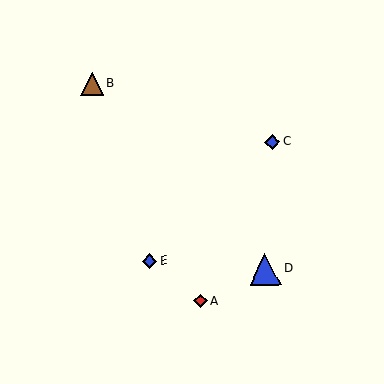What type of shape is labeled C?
Shape C is a blue diamond.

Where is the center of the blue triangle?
The center of the blue triangle is at (265, 269).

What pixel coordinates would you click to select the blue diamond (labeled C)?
Click at (272, 142) to select the blue diamond C.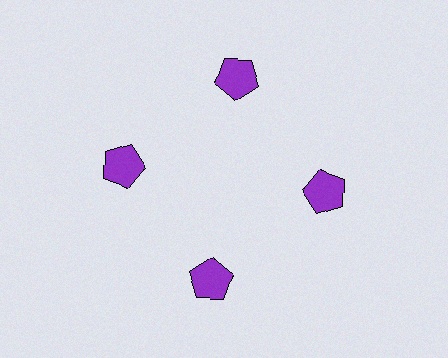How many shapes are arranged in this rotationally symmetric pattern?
There are 4 shapes, arranged in 4 groups of 1.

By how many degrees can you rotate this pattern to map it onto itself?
The pattern maps onto itself every 90 degrees of rotation.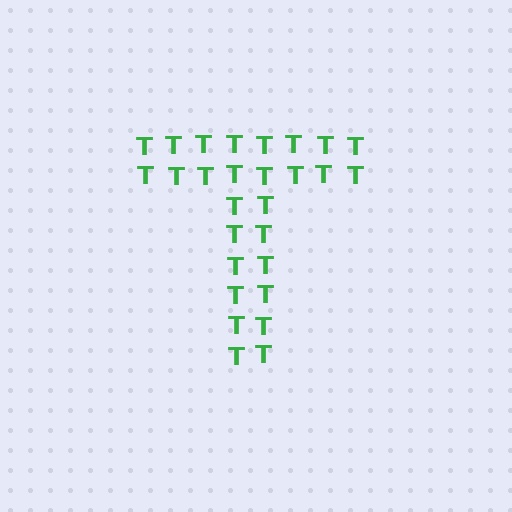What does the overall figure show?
The overall figure shows the letter T.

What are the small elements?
The small elements are letter T's.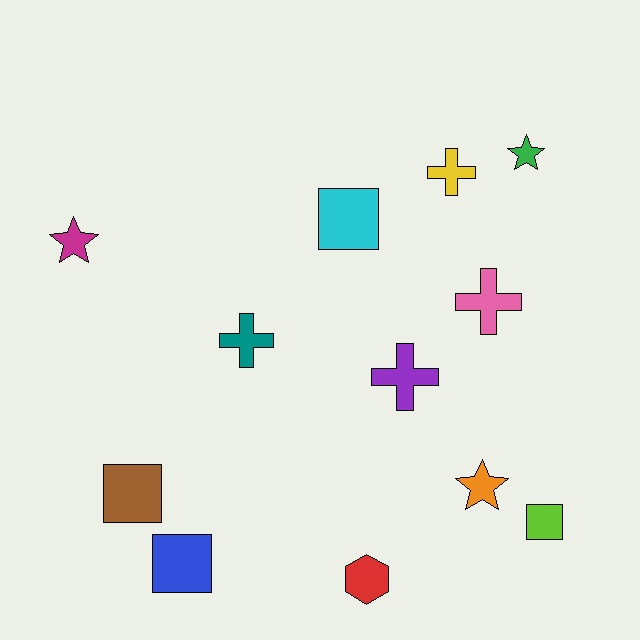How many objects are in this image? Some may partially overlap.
There are 12 objects.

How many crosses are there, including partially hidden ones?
There are 4 crosses.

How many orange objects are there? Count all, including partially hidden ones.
There is 1 orange object.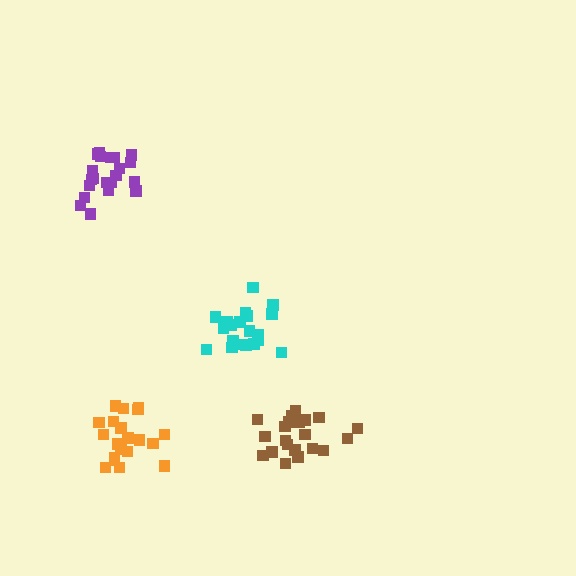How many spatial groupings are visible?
There are 4 spatial groupings.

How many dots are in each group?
Group 1: 20 dots, Group 2: 21 dots, Group 3: 21 dots, Group 4: 20 dots (82 total).